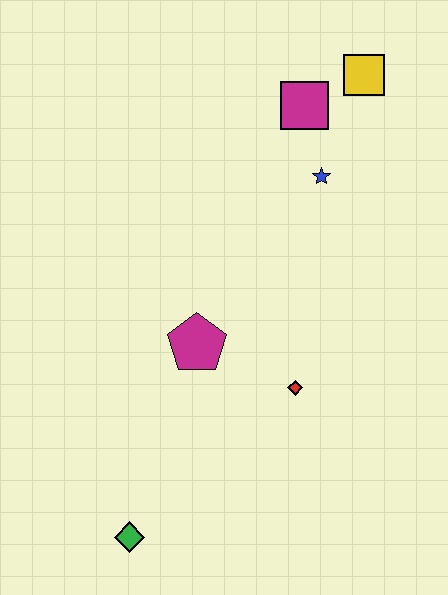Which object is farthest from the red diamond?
The yellow square is farthest from the red diamond.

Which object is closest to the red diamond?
The magenta pentagon is closest to the red diamond.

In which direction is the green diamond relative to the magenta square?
The green diamond is below the magenta square.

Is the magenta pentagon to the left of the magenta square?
Yes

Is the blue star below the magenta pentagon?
No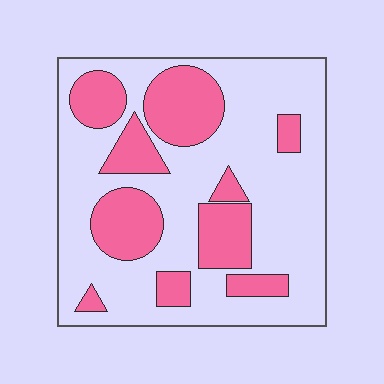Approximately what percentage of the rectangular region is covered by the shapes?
Approximately 30%.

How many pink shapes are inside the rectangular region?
10.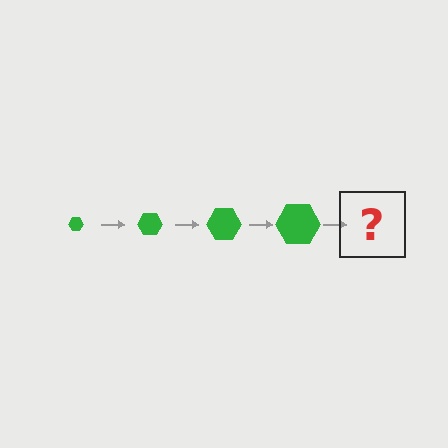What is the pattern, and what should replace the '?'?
The pattern is that the hexagon gets progressively larger each step. The '?' should be a green hexagon, larger than the previous one.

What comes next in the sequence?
The next element should be a green hexagon, larger than the previous one.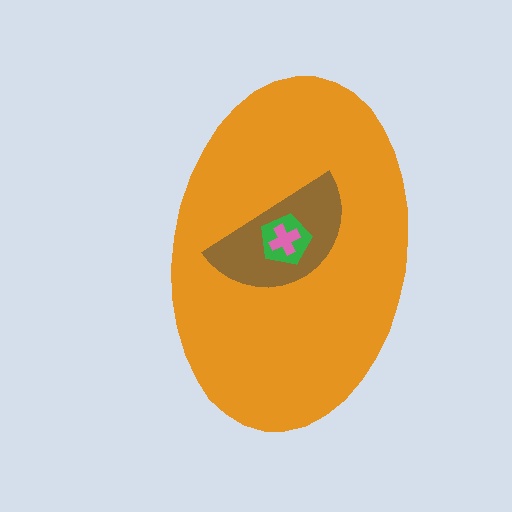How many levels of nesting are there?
4.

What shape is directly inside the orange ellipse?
The brown semicircle.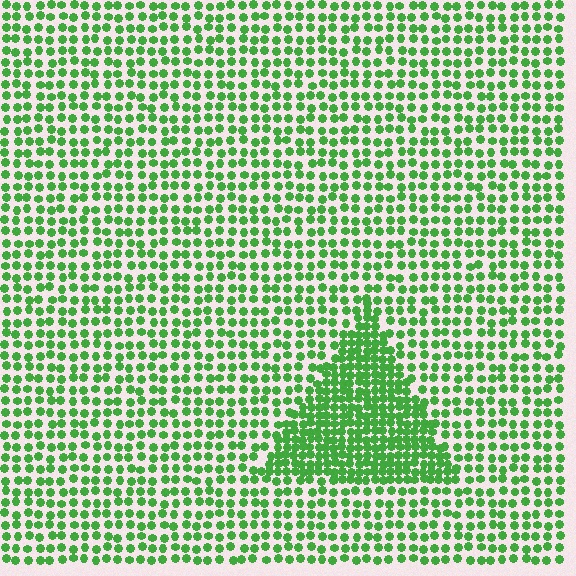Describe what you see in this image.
The image contains small green elements arranged at two different densities. A triangle-shaped region is visible where the elements are more densely packed than the surrounding area.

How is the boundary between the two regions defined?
The boundary is defined by a change in element density (approximately 2.0x ratio). All elements are the same color, size, and shape.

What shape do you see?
I see a triangle.